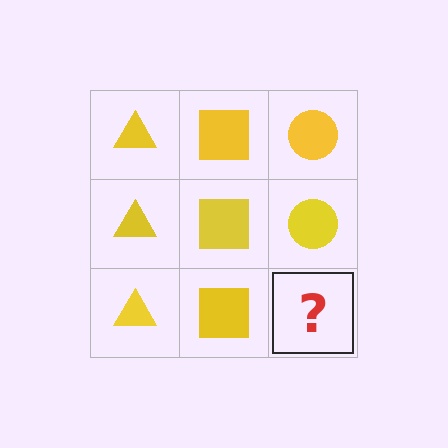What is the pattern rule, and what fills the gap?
The rule is that each column has a consistent shape. The gap should be filled with a yellow circle.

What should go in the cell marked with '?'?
The missing cell should contain a yellow circle.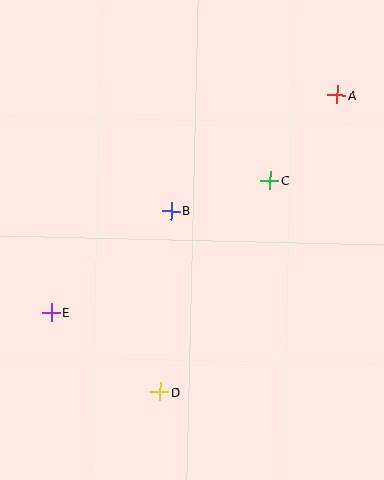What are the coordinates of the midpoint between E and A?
The midpoint between E and A is at (195, 204).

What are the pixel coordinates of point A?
Point A is at (337, 95).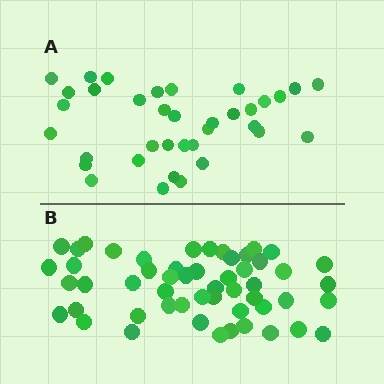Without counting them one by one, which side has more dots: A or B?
Region B (the bottom region) has more dots.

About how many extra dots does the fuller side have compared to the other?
Region B has approximately 15 more dots than region A.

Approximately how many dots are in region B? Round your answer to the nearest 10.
About 50 dots. (The exact count is 53, which rounds to 50.)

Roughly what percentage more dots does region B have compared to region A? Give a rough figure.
About 45% more.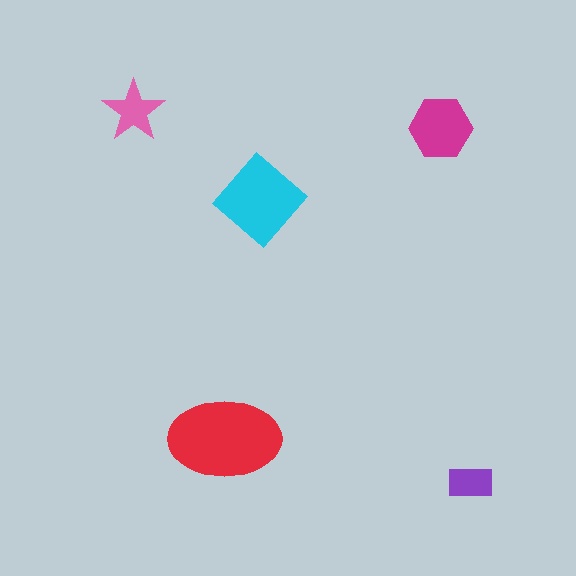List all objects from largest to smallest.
The red ellipse, the cyan diamond, the magenta hexagon, the pink star, the purple rectangle.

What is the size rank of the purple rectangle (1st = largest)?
5th.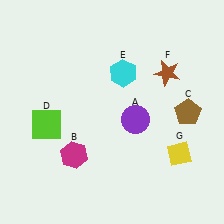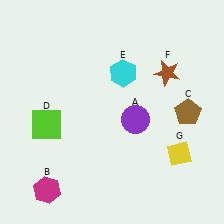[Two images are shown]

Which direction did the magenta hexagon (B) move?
The magenta hexagon (B) moved down.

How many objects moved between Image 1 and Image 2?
1 object moved between the two images.